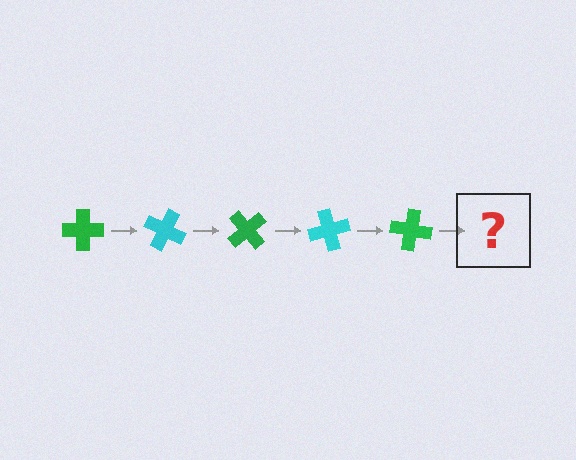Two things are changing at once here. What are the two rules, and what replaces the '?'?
The two rules are that it rotates 25 degrees each step and the color cycles through green and cyan. The '?' should be a cyan cross, rotated 125 degrees from the start.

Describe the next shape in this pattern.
It should be a cyan cross, rotated 125 degrees from the start.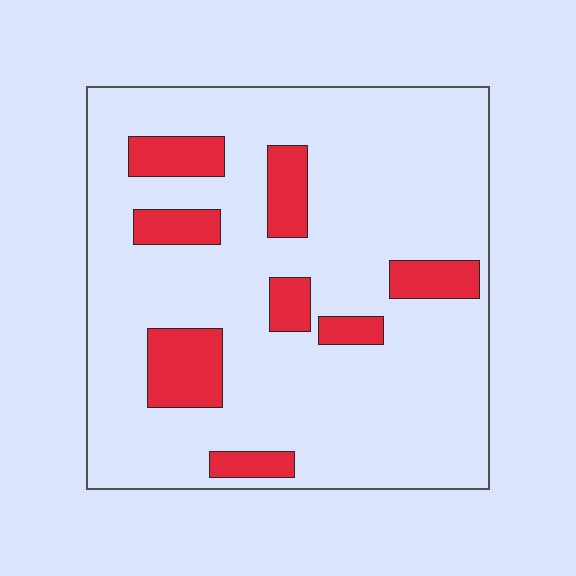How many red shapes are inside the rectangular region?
8.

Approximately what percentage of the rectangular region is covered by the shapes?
Approximately 15%.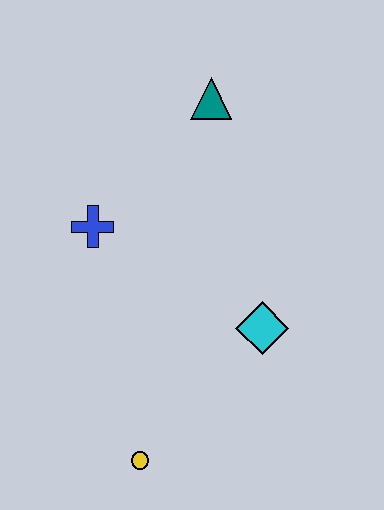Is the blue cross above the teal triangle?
No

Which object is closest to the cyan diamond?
The yellow circle is closest to the cyan diamond.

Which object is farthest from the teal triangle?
The yellow circle is farthest from the teal triangle.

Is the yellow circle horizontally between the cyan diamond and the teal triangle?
No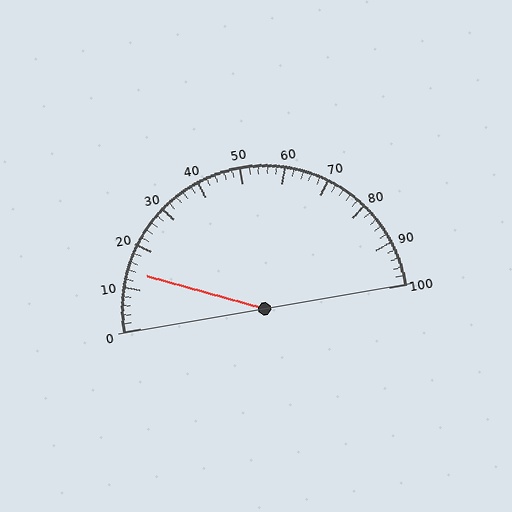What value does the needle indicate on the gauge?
The needle indicates approximately 14.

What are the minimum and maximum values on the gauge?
The gauge ranges from 0 to 100.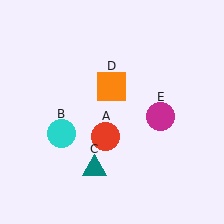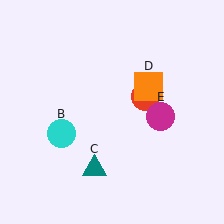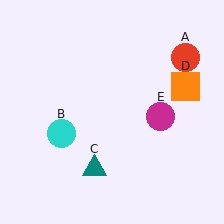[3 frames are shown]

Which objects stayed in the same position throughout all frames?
Cyan circle (object B) and teal triangle (object C) and magenta circle (object E) remained stationary.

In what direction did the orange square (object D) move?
The orange square (object D) moved right.